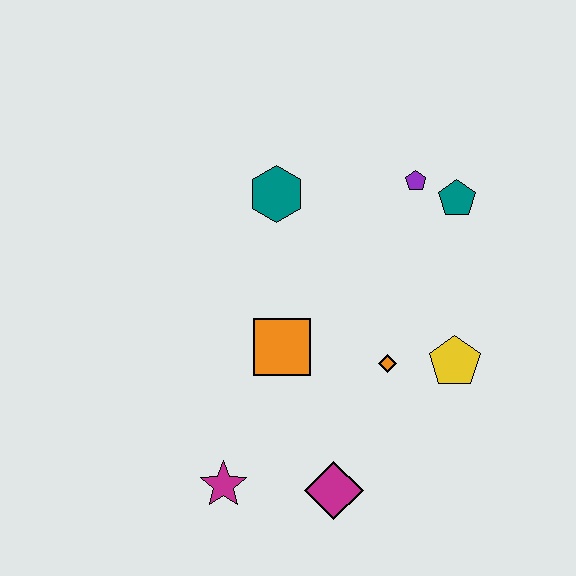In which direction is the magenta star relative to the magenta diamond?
The magenta star is to the left of the magenta diamond.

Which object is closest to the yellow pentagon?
The orange diamond is closest to the yellow pentagon.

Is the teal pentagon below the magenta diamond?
No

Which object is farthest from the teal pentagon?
The magenta star is farthest from the teal pentagon.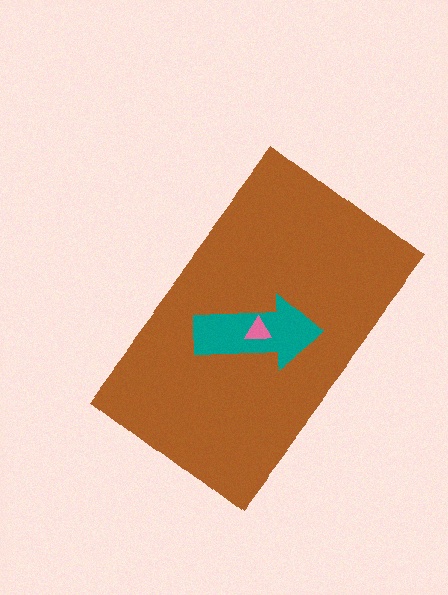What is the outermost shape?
The brown rectangle.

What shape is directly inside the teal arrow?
The pink triangle.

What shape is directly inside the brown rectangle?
The teal arrow.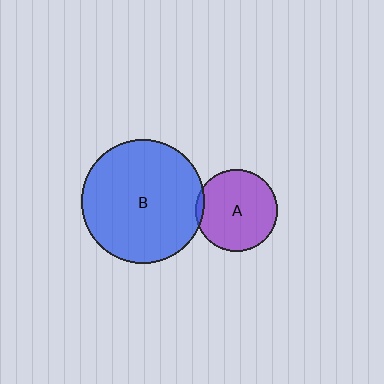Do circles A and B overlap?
Yes.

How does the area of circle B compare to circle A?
Approximately 2.3 times.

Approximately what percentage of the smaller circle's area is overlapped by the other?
Approximately 5%.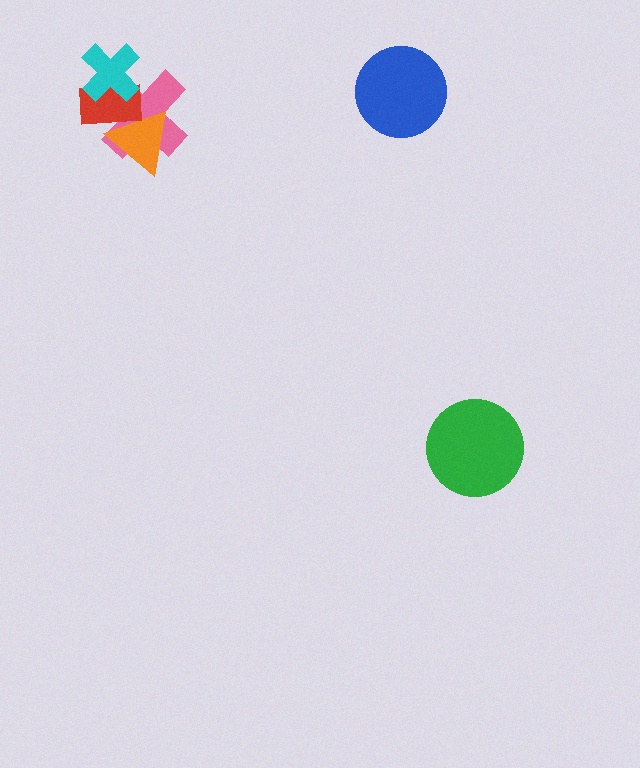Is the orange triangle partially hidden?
Yes, it is partially covered by another shape.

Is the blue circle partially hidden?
No, no other shape covers it.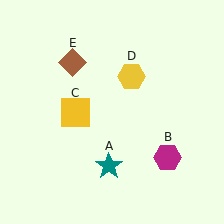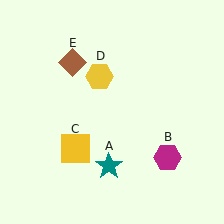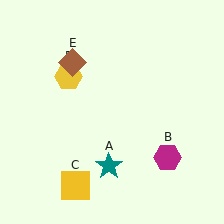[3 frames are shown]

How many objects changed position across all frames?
2 objects changed position: yellow square (object C), yellow hexagon (object D).